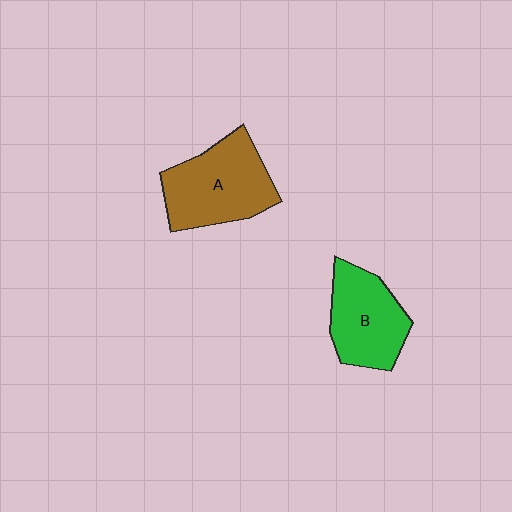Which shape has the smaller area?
Shape B (green).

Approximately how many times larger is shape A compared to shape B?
Approximately 1.2 times.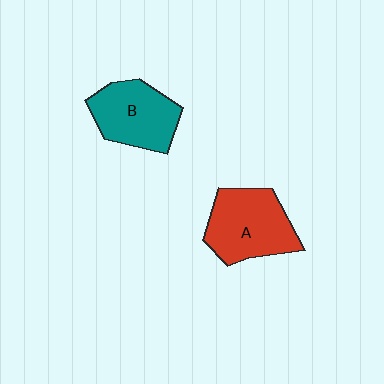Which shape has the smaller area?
Shape B (teal).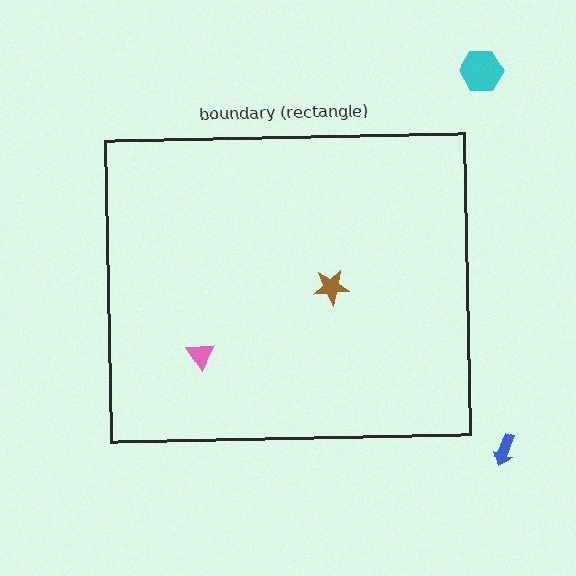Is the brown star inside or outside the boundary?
Inside.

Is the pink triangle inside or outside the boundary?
Inside.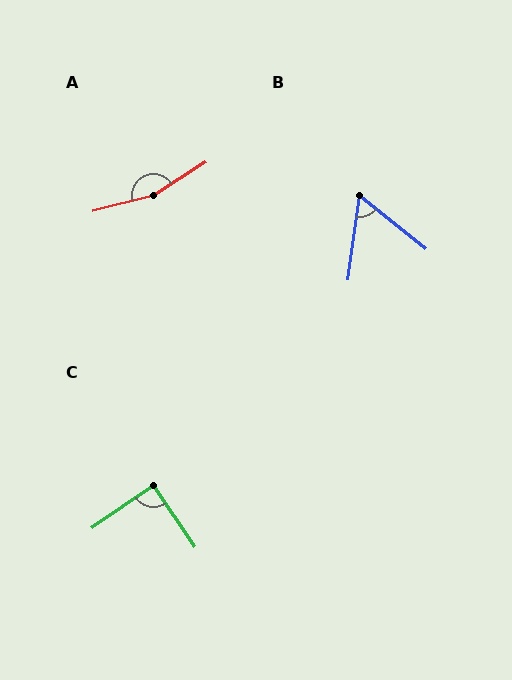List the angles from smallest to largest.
B (59°), C (89°), A (161°).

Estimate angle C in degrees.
Approximately 89 degrees.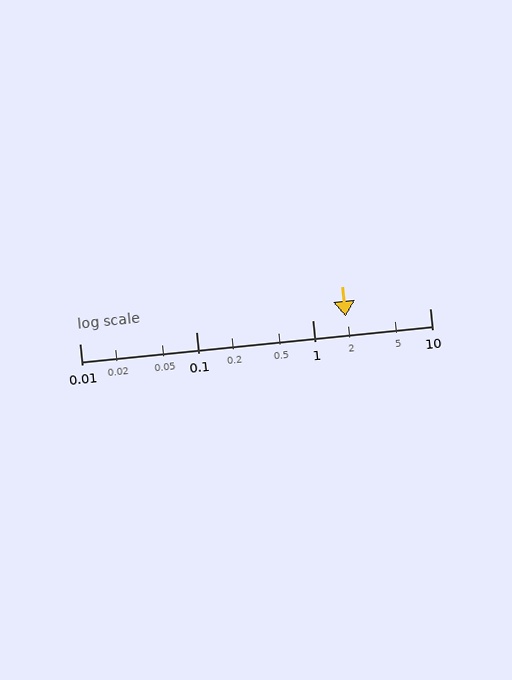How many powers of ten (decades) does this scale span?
The scale spans 3 decades, from 0.01 to 10.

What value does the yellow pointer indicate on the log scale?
The pointer indicates approximately 1.9.